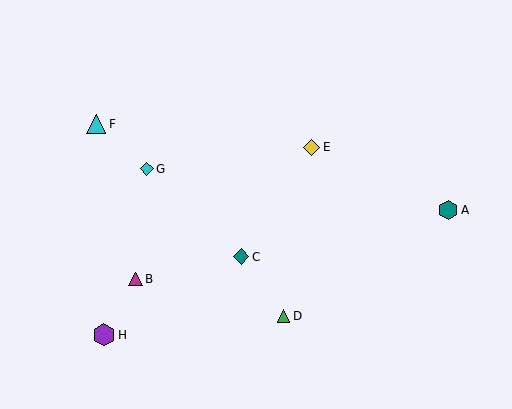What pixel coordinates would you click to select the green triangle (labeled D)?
Click at (283, 316) to select the green triangle D.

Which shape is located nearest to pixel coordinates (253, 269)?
The teal diamond (labeled C) at (241, 257) is nearest to that location.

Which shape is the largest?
The purple hexagon (labeled H) is the largest.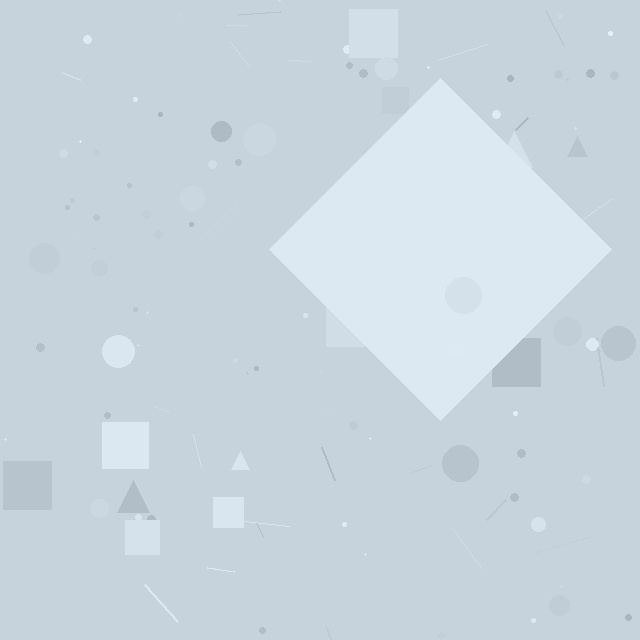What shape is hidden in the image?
A diamond is hidden in the image.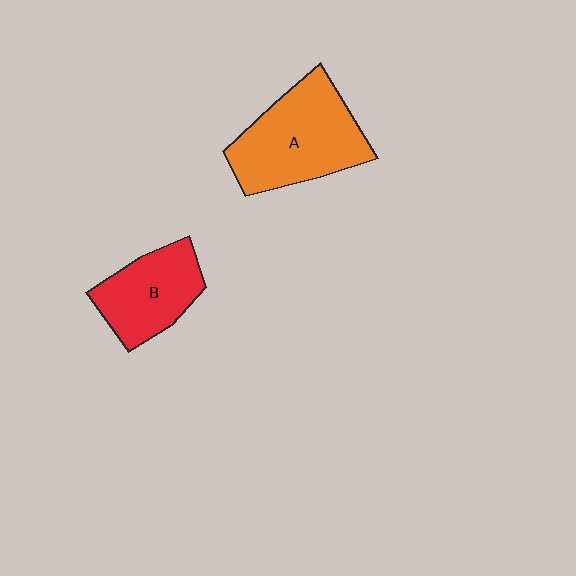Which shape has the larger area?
Shape A (orange).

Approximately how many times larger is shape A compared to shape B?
Approximately 1.5 times.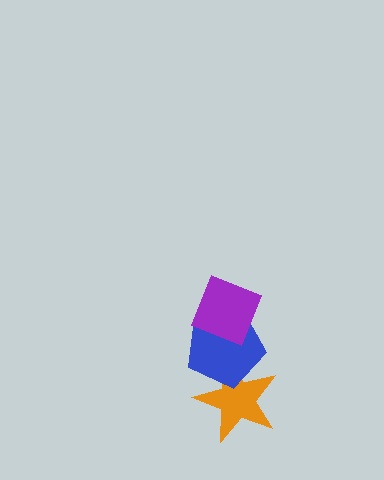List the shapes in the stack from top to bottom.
From top to bottom: the purple diamond, the blue pentagon, the orange star.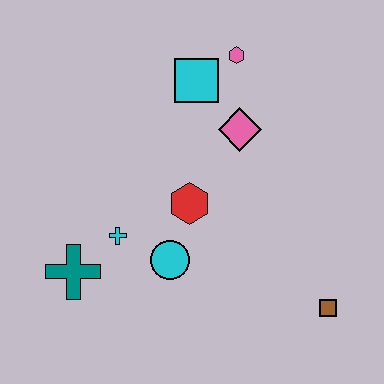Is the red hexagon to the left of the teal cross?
No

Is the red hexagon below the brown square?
No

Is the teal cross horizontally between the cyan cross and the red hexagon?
No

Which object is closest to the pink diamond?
The cyan square is closest to the pink diamond.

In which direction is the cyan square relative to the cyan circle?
The cyan square is above the cyan circle.